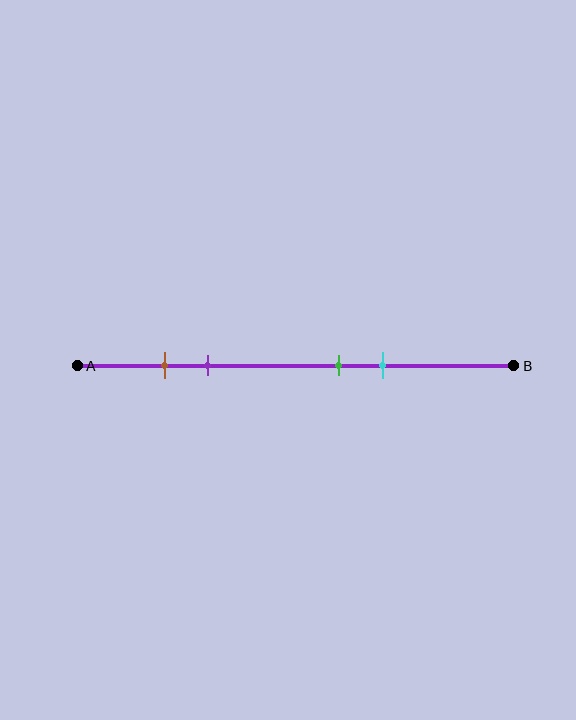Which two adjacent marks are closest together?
The brown and purple marks are the closest adjacent pair.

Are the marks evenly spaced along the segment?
No, the marks are not evenly spaced.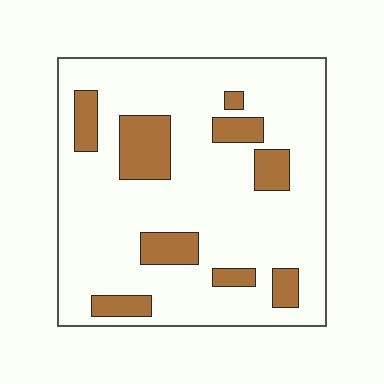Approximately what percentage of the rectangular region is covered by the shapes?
Approximately 20%.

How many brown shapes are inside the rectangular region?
9.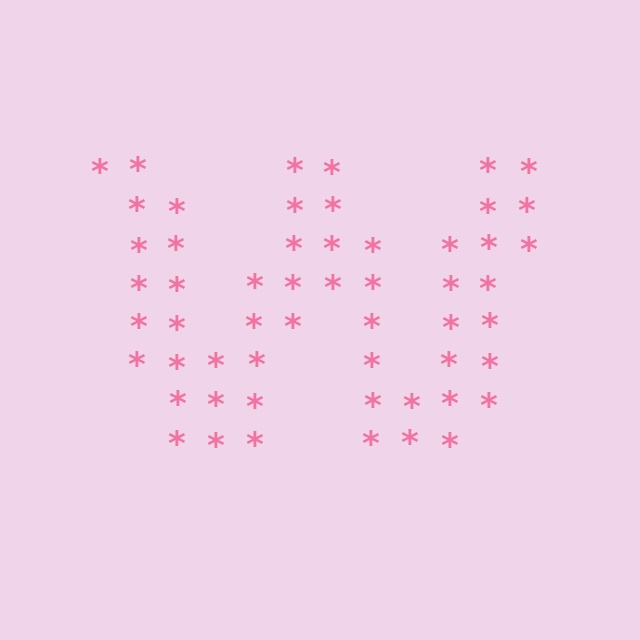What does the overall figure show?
The overall figure shows the letter W.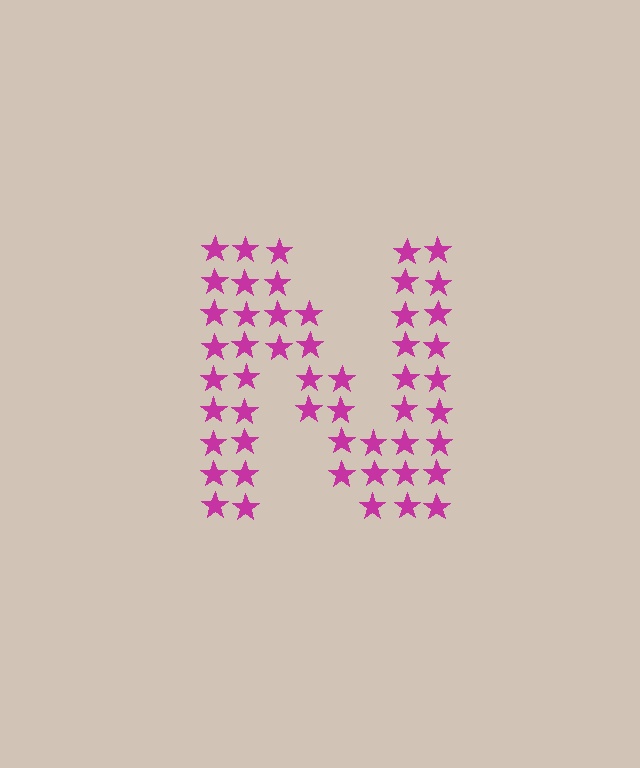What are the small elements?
The small elements are stars.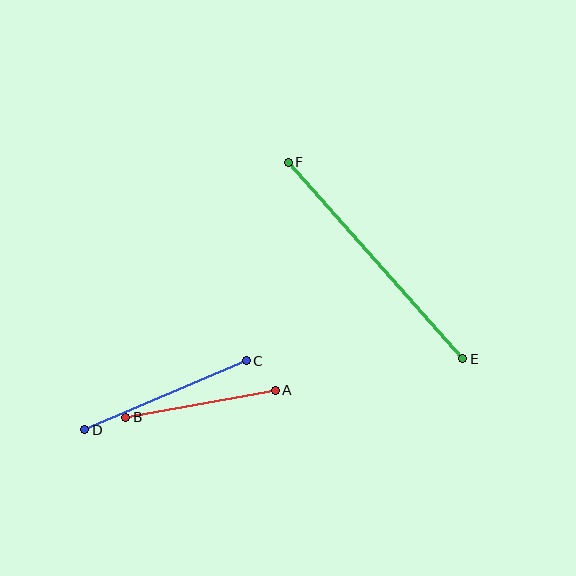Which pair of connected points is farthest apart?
Points E and F are farthest apart.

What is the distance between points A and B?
The distance is approximately 152 pixels.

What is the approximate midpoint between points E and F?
The midpoint is at approximately (376, 261) pixels.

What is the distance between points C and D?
The distance is approximately 176 pixels.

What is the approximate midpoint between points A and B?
The midpoint is at approximately (200, 404) pixels.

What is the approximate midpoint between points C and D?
The midpoint is at approximately (166, 395) pixels.